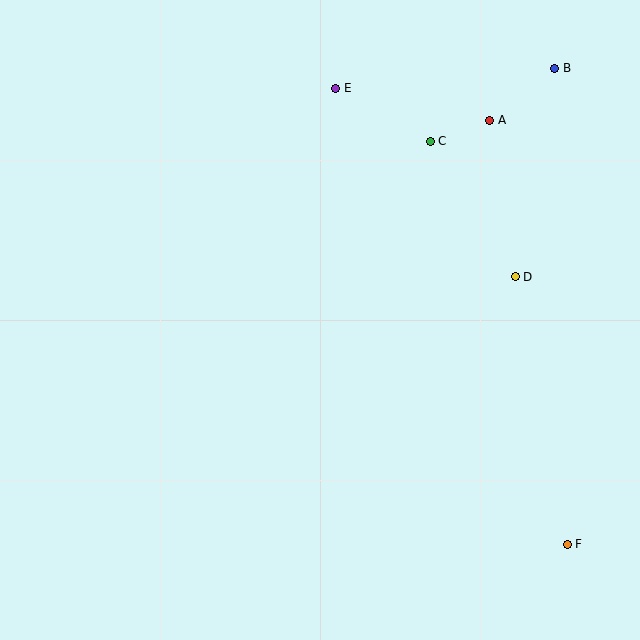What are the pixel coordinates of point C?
Point C is at (430, 141).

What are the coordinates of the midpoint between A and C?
The midpoint between A and C is at (460, 131).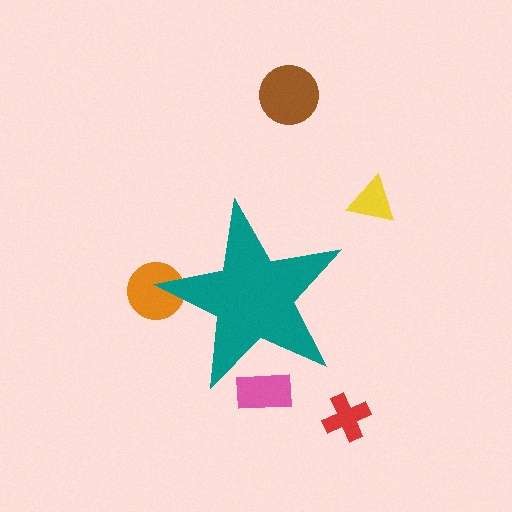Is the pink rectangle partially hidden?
Yes, the pink rectangle is partially hidden behind the teal star.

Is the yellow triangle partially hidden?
No, the yellow triangle is fully visible.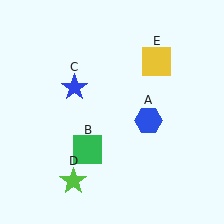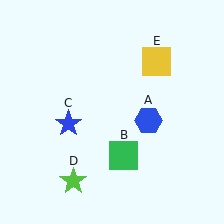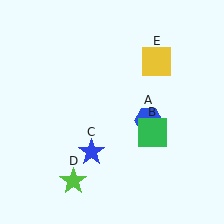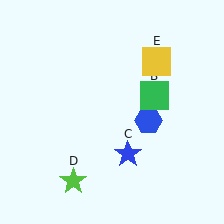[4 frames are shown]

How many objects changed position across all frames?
2 objects changed position: green square (object B), blue star (object C).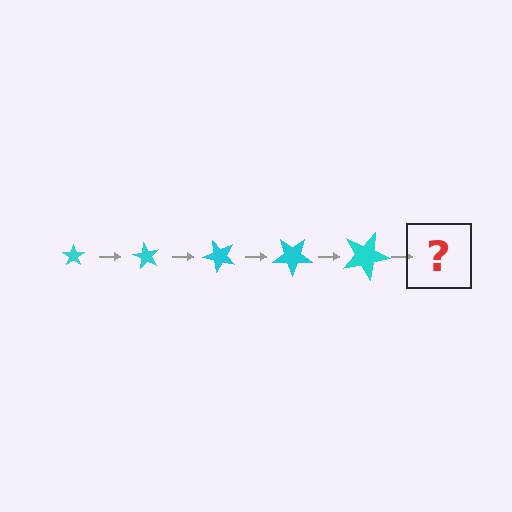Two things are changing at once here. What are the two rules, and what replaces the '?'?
The two rules are that the star grows larger each step and it rotates 60 degrees each step. The '?' should be a star, larger than the previous one and rotated 300 degrees from the start.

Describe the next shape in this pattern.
It should be a star, larger than the previous one and rotated 300 degrees from the start.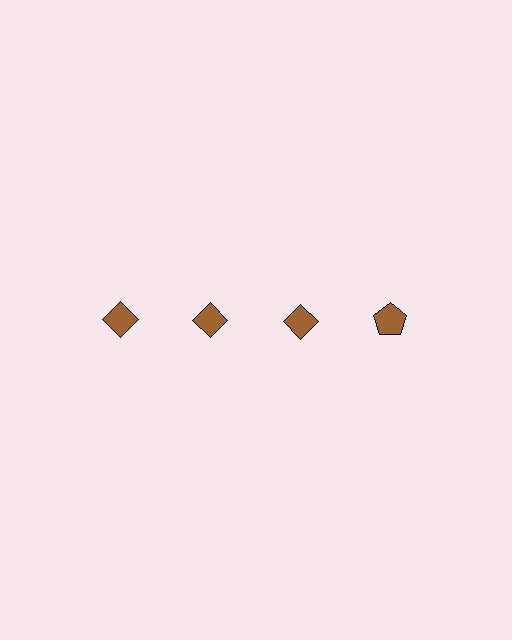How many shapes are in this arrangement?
There are 4 shapes arranged in a grid pattern.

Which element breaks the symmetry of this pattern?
The brown pentagon in the top row, second from right column breaks the symmetry. All other shapes are brown diamonds.